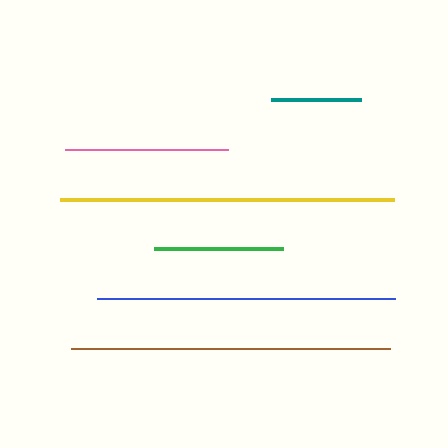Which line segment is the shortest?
The teal line is the shortest at approximately 90 pixels.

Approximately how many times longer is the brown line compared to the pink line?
The brown line is approximately 2.0 times the length of the pink line.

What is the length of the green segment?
The green segment is approximately 129 pixels long.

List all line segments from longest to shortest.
From longest to shortest: yellow, brown, blue, pink, green, teal.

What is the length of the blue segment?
The blue segment is approximately 297 pixels long.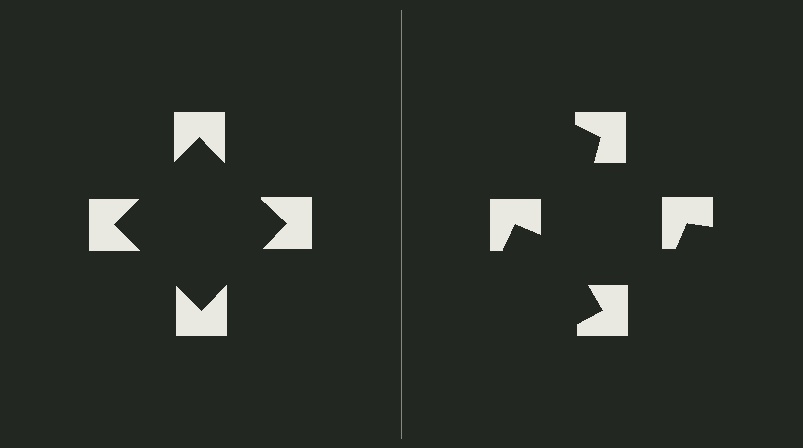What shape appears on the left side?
An illusory square.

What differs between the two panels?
The notched squares are positioned identically on both sides; only the wedge orientations differ. On the left they align to a square; on the right they are misaligned.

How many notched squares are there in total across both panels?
8 — 4 on each side.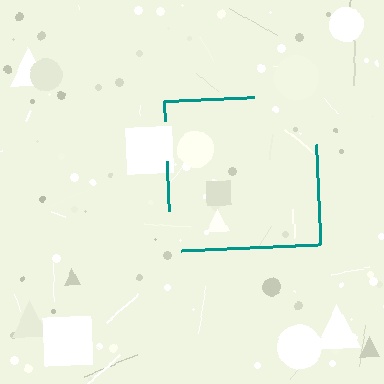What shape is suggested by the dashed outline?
The dashed outline suggests a square.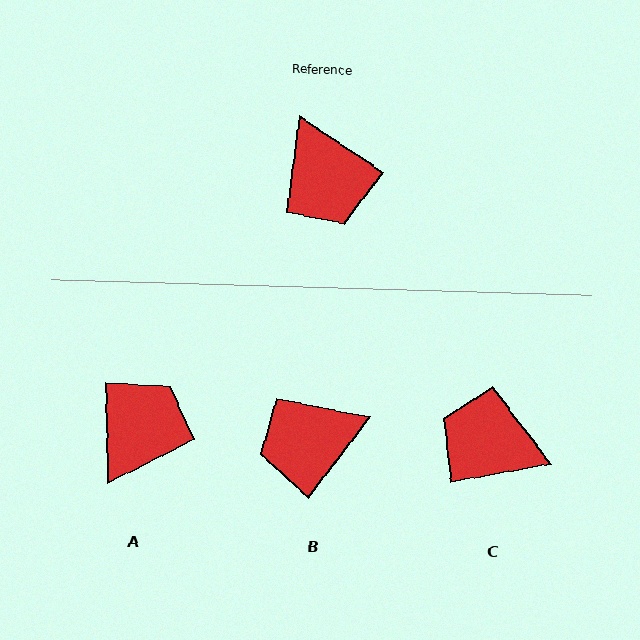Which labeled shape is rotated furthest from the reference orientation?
C, about 136 degrees away.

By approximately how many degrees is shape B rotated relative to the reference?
Approximately 94 degrees clockwise.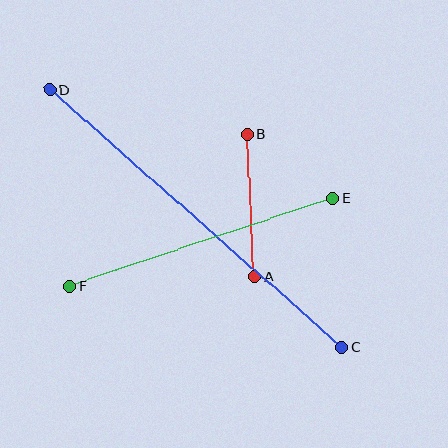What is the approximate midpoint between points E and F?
The midpoint is at approximately (201, 242) pixels.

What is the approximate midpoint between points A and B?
The midpoint is at approximately (251, 205) pixels.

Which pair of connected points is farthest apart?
Points C and D are farthest apart.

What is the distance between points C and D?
The distance is approximately 390 pixels.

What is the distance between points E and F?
The distance is approximately 277 pixels.